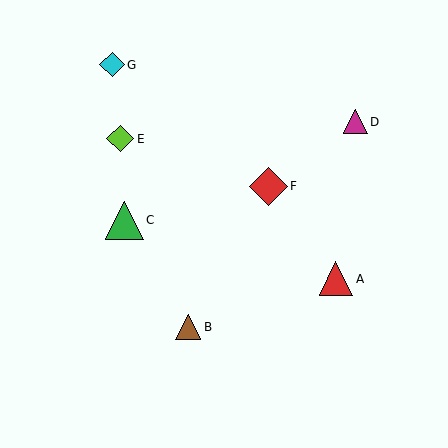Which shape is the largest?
The red diamond (labeled F) is the largest.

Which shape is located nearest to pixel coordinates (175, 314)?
The brown triangle (labeled B) at (188, 327) is nearest to that location.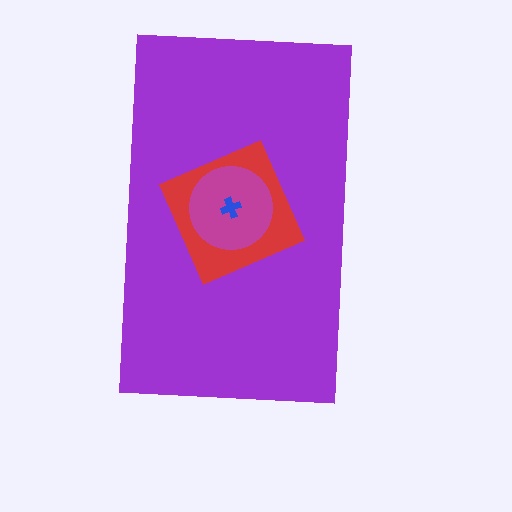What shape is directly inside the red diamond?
The magenta circle.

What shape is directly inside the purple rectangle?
The red diamond.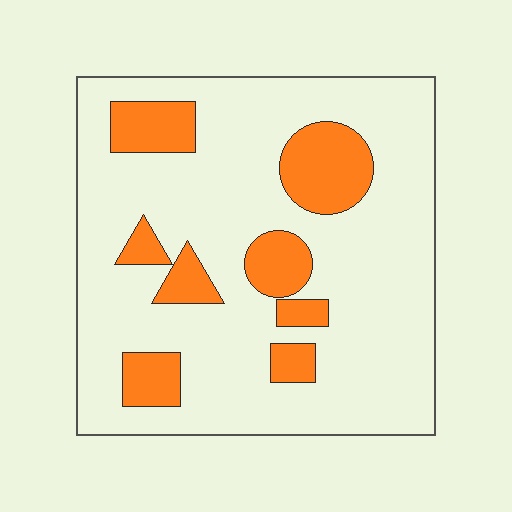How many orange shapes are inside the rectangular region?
8.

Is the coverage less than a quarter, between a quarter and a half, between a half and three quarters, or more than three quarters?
Less than a quarter.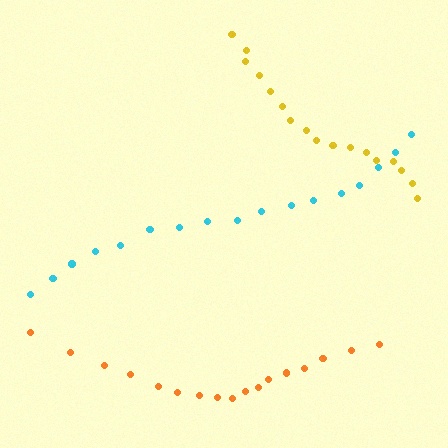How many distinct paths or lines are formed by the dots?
There are 3 distinct paths.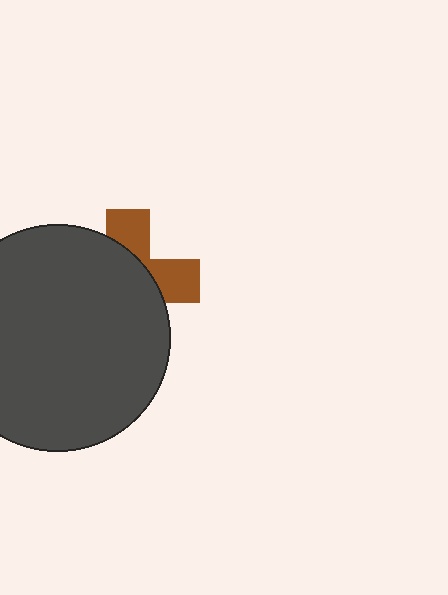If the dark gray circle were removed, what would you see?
You would see the complete brown cross.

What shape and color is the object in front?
The object in front is a dark gray circle.